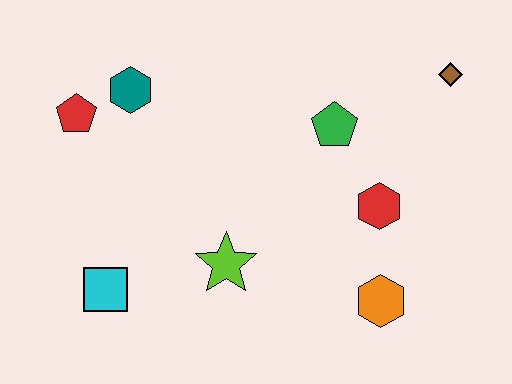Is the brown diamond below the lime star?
No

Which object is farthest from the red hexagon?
The red pentagon is farthest from the red hexagon.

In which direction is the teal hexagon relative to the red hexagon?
The teal hexagon is to the left of the red hexagon.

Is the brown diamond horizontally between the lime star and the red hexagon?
No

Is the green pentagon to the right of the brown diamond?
No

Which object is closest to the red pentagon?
The teal hexagon is closest to the red pentagon.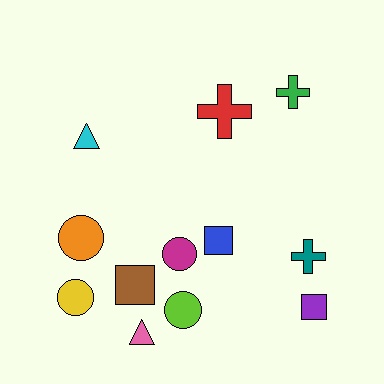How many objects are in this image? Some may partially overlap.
There are 12 objects.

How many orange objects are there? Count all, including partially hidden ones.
There is 1 orange object.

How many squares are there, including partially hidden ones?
There are 3 squares.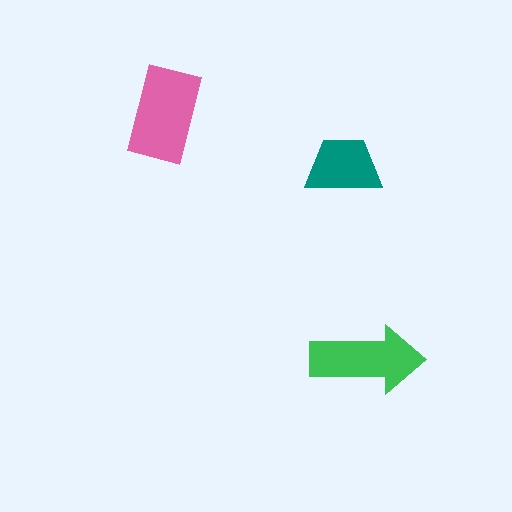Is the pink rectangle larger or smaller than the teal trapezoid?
Larger.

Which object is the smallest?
The teal trapezoid.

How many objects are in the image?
There are 3 objects in the image.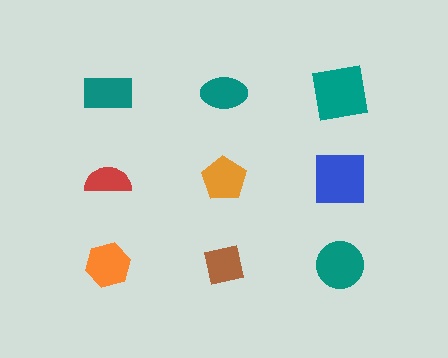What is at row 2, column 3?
A blue square.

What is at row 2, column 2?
An orange pentagon.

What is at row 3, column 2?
A brown square.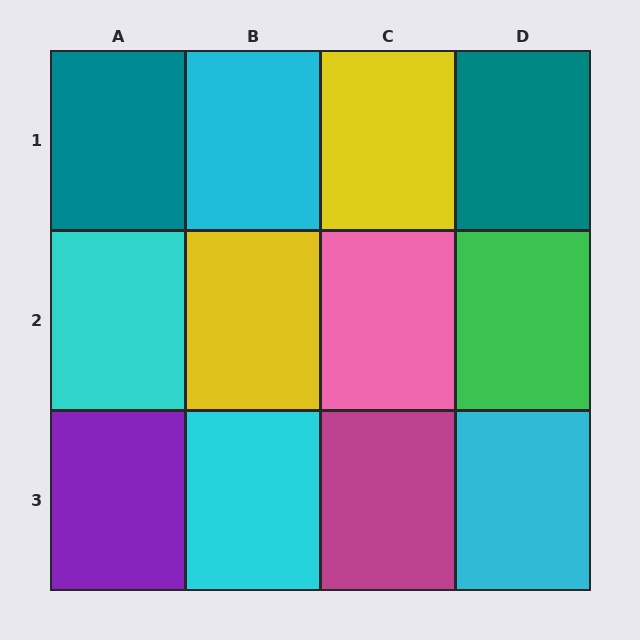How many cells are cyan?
4 cells are cyan.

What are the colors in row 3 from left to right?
Purple, cyan, magenta, cyan.